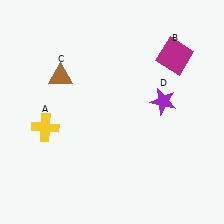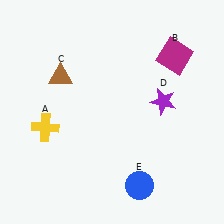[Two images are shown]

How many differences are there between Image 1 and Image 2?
There is 1 difference between the two images.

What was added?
A blue circle (E) was added in Image 2.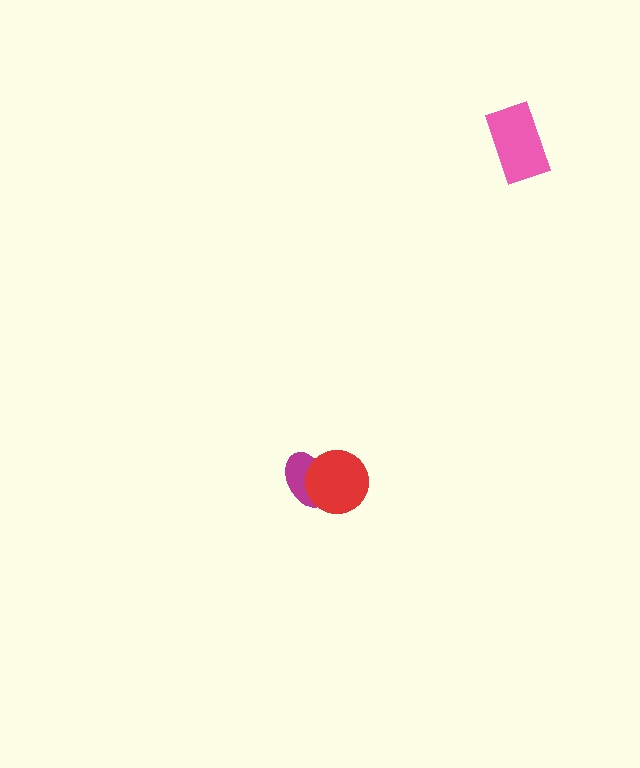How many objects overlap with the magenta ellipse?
1 object overlaps with the magenta ellipse.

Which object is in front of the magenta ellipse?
The red circle is in front of the magenta ellipse.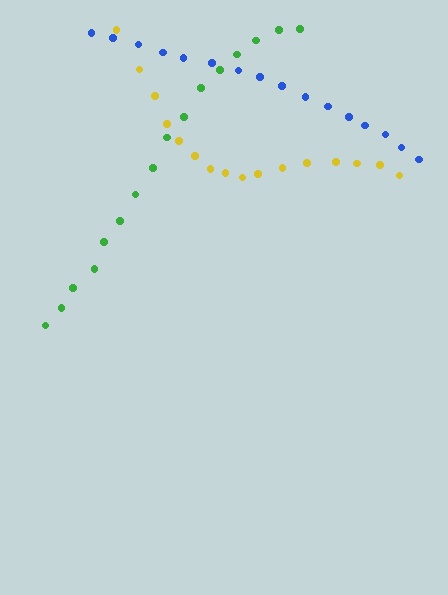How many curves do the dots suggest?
There are 3 distinct paths.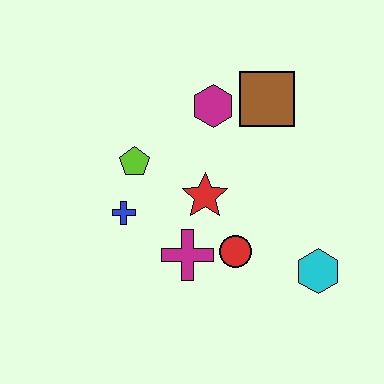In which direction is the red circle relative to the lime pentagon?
The red circle is to the right of the lime pentagon.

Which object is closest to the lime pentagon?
The blue cross is closest to the lime pentagon.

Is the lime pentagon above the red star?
Yes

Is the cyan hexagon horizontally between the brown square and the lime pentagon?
No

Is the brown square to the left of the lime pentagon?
No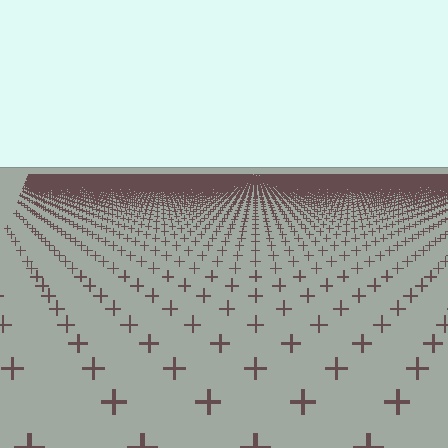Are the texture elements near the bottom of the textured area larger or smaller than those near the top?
Larger. Near the bottom, elements are closer to the viewer and appear at a bigger on-screen size.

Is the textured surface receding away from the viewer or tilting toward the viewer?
The surface is receding away from the viewer. Texture elements get smaller and denser toward the top.